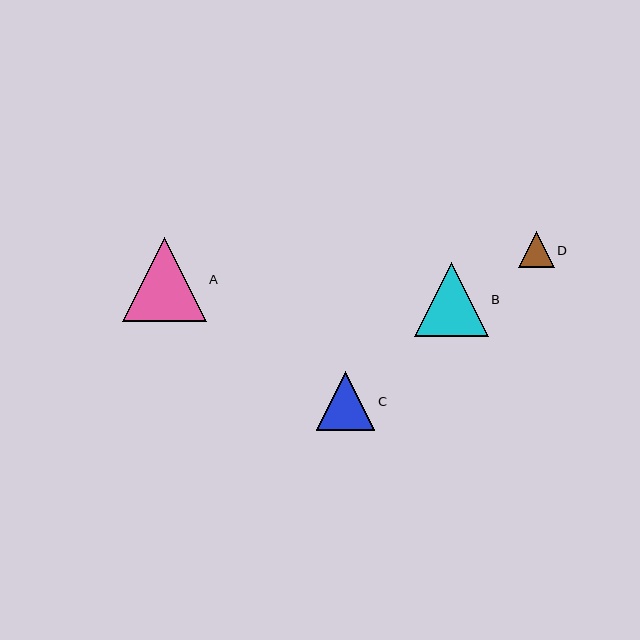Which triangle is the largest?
Triangle A is the largest with a size of approximately 84 pixels.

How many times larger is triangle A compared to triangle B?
Triangle A is approximately 1.1 times the size of triangle B.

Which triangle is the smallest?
Triangle D is the smallest with a size of approximately 35 pixels.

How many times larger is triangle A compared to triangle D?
Triangle A is approximately 2.4 times the size of triangle D.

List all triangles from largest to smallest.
From largest to smallest: A, B, C, D.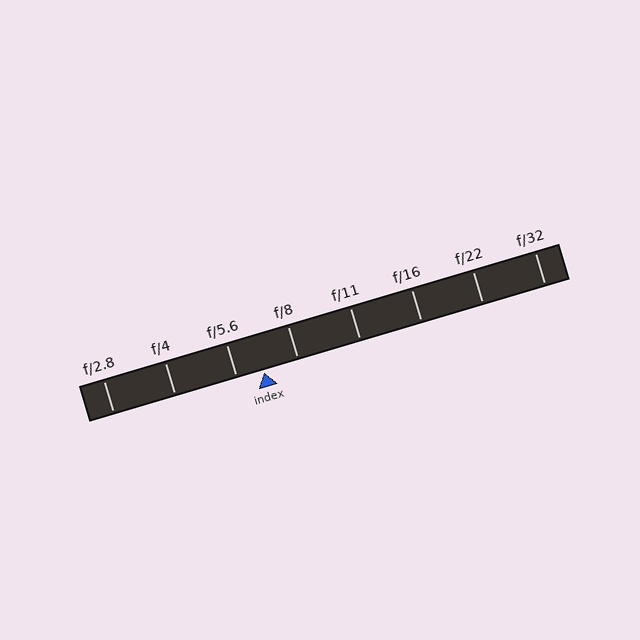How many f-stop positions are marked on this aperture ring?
There are 8 f-stop positions marked.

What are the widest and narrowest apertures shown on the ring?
The widest aperture shown is f/2.8 and the narrowest is f/32.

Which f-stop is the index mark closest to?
The index mark is closest to f/5.6.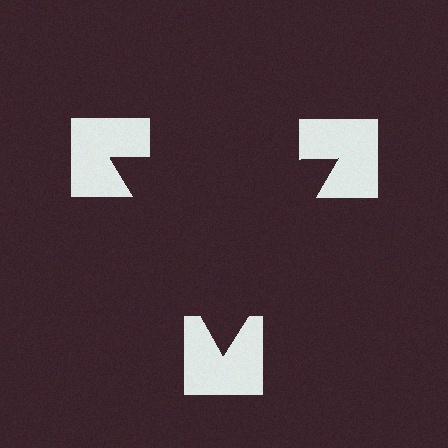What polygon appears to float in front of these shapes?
An illusory triangle — its edges are inferred from the aligned wedge cuts in the notched squares, not physically drawn.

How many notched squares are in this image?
There are 3 — one at each vertex of the illusory triangle.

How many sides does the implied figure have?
3 sides.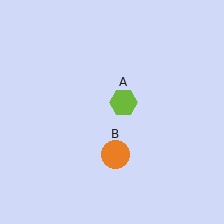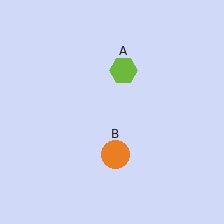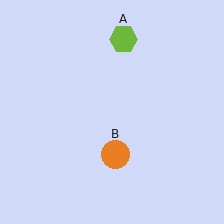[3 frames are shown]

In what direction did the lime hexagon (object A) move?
The lime hexagon (object A) moved up.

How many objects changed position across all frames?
1 object changed position: lime hexagon (object A).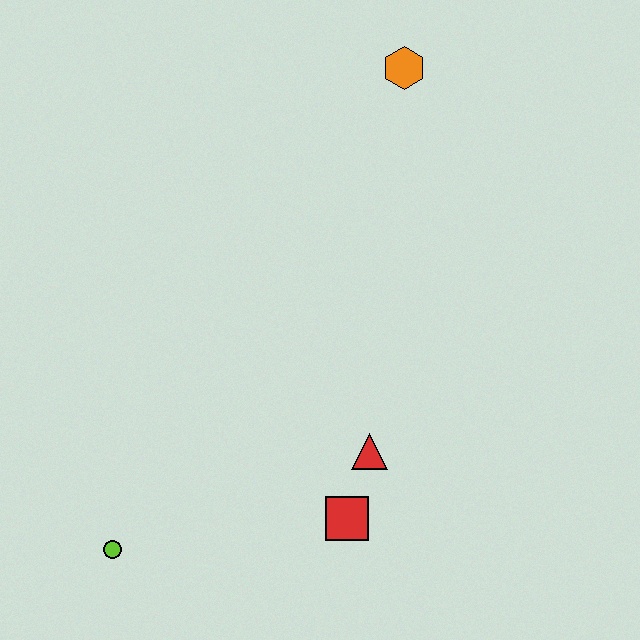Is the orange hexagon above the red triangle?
Yes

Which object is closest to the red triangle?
The red square is closest to the red triangle.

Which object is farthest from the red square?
The orange hexagon is farthest from the red square.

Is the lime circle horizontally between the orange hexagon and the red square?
No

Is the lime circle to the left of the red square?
Yes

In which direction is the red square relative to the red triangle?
The red square is below the red triangle.